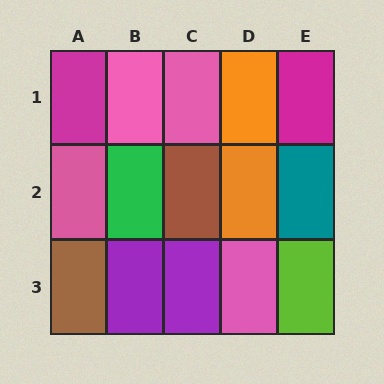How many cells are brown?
2 cells are brown.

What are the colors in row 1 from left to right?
Magenta, pink, pink, orange, magenta.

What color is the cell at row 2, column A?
Pink.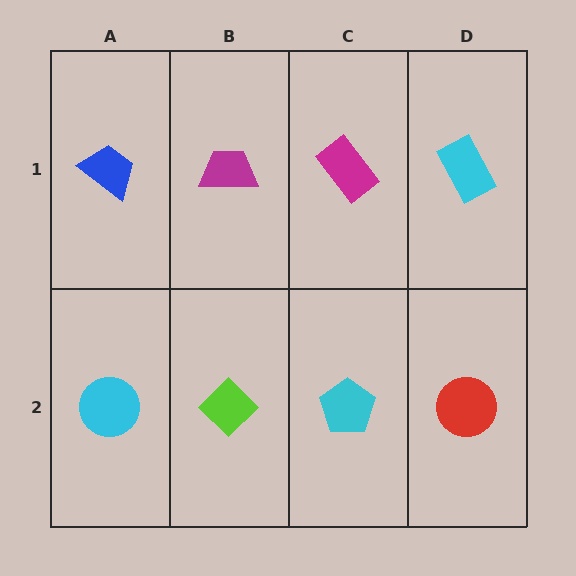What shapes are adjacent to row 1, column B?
A lime diamond (row 2, column B), a blue trapezoid (row 1, column A), a magenta rectangle (row 1, column C).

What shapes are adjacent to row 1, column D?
A red circle (row 2, column D), a magenta rectangle (row 1, column C).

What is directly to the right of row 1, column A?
A magenta trapezoid.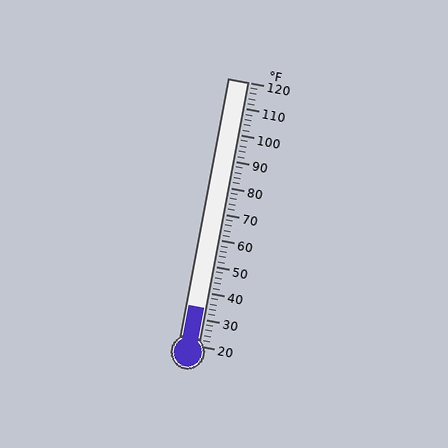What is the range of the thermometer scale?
The thermometer scale ranges from 20°F to 120°F.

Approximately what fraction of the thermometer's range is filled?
The thermometer is filled to approximately 15% of its range.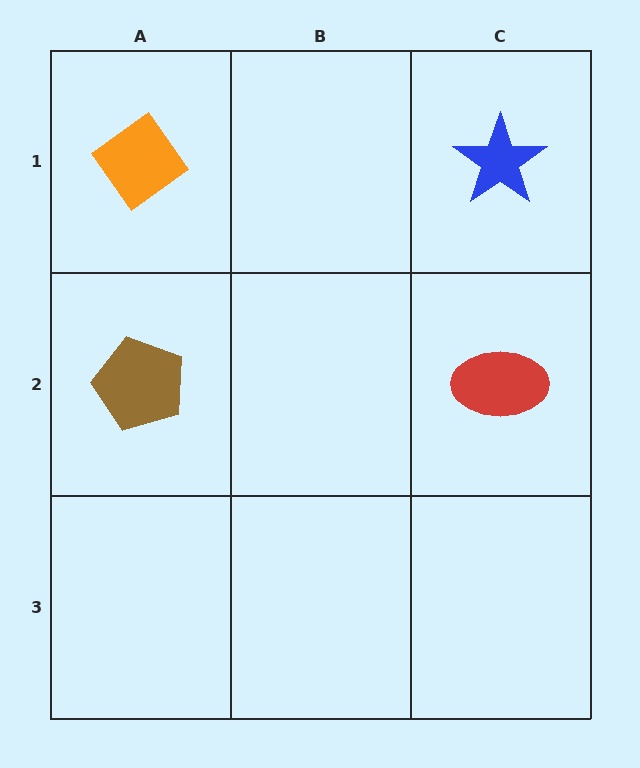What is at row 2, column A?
A brown pentagon.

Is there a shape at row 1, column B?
No, that cell is empty.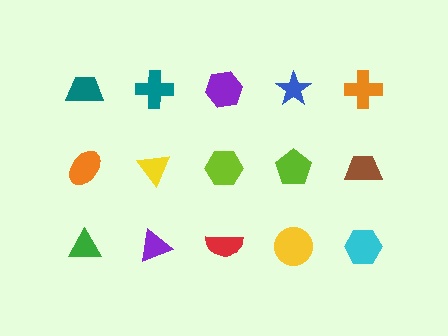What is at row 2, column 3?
A lime hexagon.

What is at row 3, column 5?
A cyan hexagon.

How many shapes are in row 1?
5 shapes.